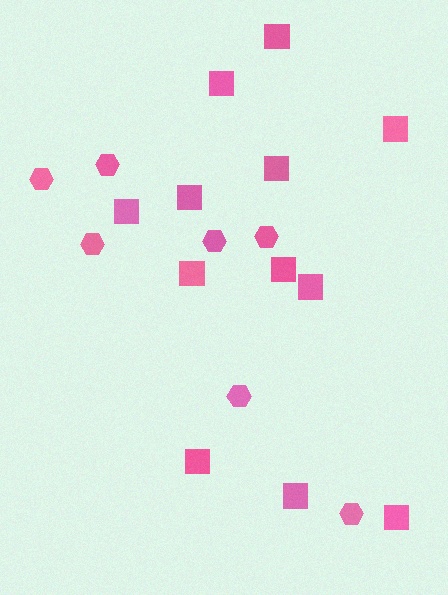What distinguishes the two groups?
There are 2 groups: one group of hexagons (7) and one group of squares (12).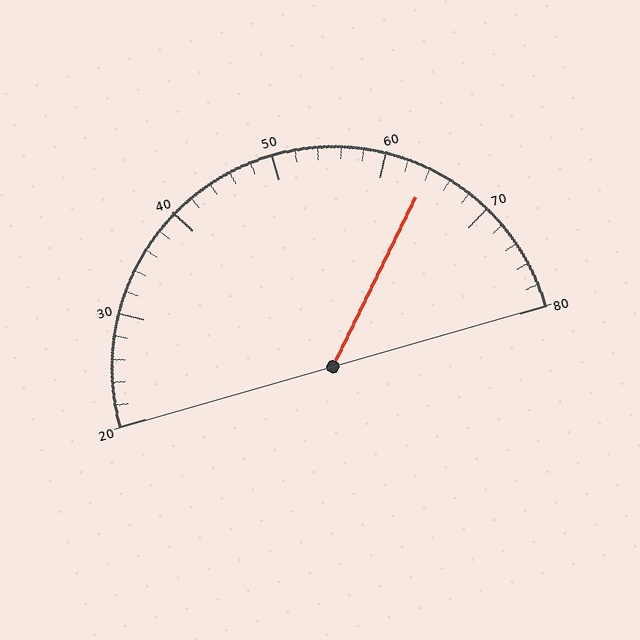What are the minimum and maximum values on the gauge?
The gauge ranges from 20 to 80.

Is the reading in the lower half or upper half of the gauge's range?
The reading is in the upper half of the range (20 to 80).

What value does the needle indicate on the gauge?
The needle indicates approximately 64.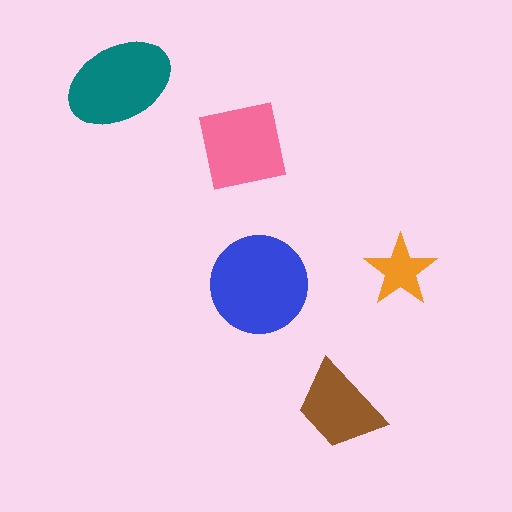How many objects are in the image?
There are 5 objects in the image.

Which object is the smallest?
The orange star.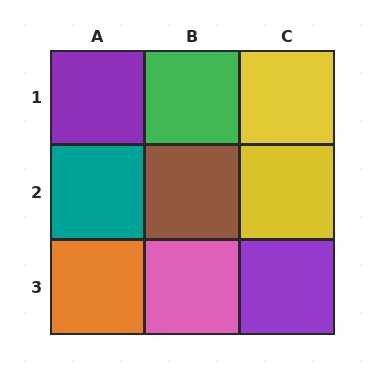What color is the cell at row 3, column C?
Purple.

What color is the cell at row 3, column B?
Pink.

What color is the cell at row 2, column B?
Brown.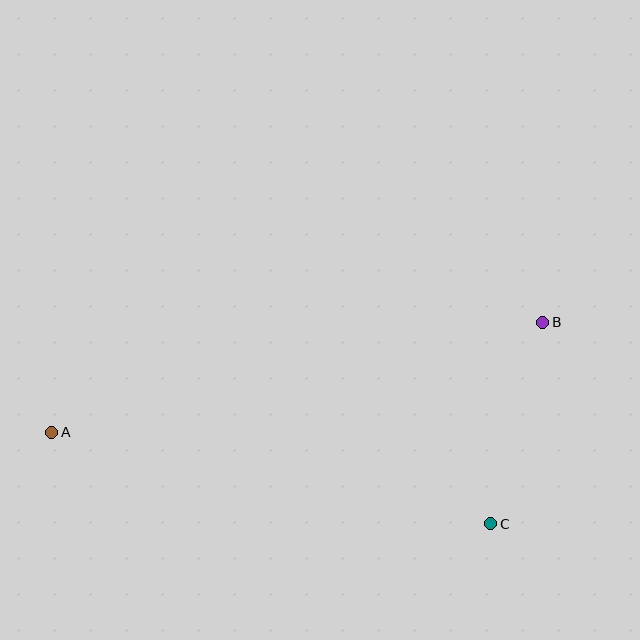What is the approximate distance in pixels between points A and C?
The distance between A and C is approximately 448 pixels.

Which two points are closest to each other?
Points B and C are closest to each other.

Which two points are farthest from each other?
Points A and B are farthest from each other.